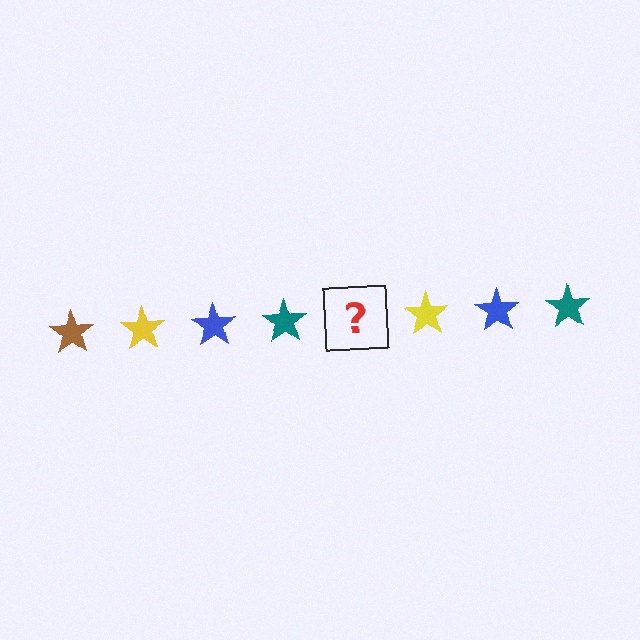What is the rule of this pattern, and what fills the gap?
The rule is that the pattern cycles through brown, yellow, blue, teal stars. The gap should be filled with a brown star.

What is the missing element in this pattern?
The missing element is a brown star.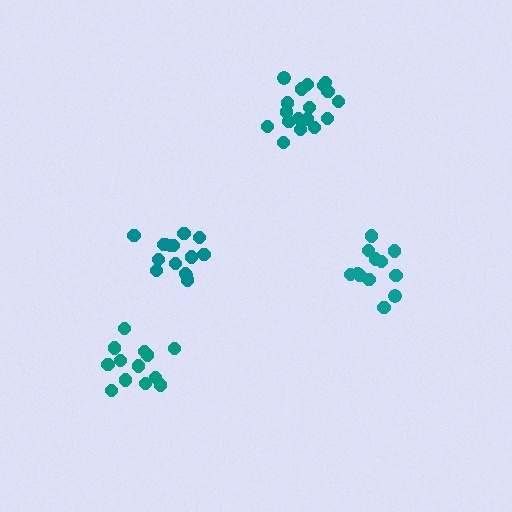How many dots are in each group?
Group 1: 15 dots, Group 2: 12 dots, Group 3: 13 dots, Group 4: 18 dots (58 total).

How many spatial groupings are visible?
There are 4 spatial groupings.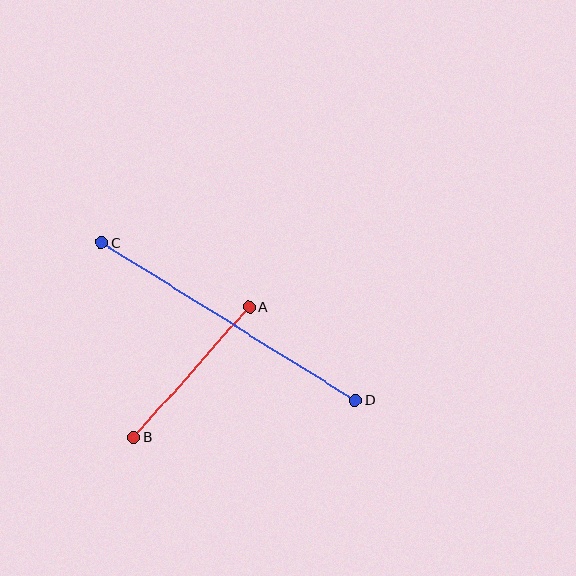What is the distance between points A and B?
The distance is approximately 174 pixels.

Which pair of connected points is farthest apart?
Points C and D are farthest apart.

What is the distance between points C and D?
The distance is approximately 299 pixels.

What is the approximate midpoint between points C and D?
The midpoint is at approximately (228, 321) pixels.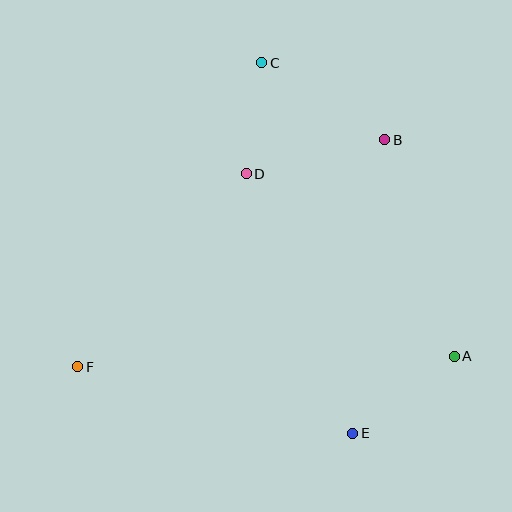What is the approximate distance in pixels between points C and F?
The distance between C and F is approximately 355 pixels.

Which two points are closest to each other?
Points C and D are closest to each other.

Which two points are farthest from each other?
Points B and F are farthest from each other.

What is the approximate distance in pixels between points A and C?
The distance between A and C is approximately 351 pixels.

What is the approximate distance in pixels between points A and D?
The distance between A and D is approximately 277 pixels.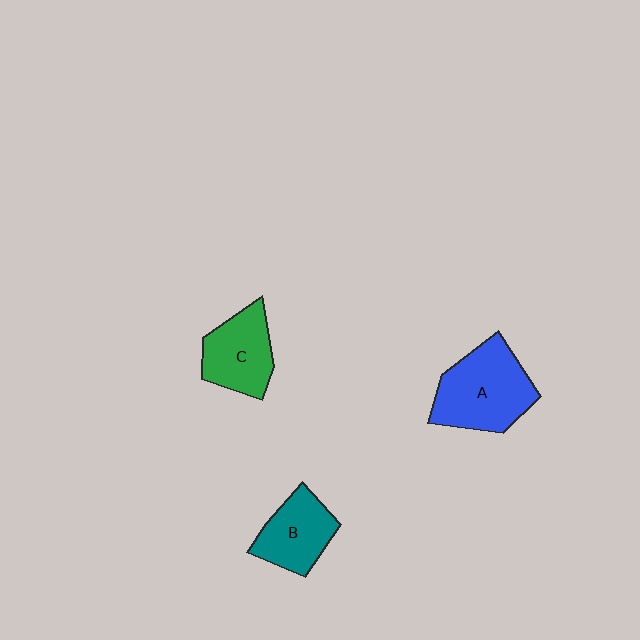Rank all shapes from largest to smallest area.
From largest to smallest: A (blue), C (green), B (teal).